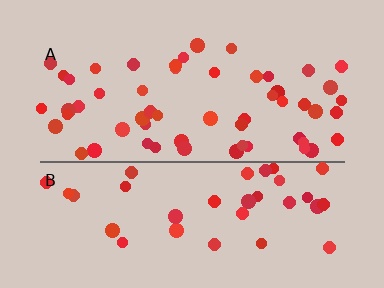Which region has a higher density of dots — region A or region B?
A (the top).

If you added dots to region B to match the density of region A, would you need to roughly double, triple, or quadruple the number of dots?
Approximately double.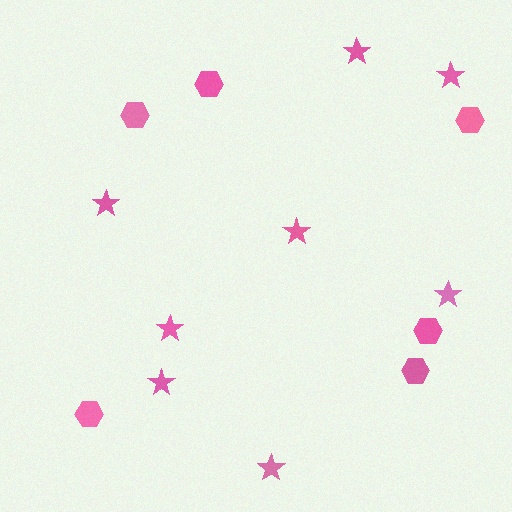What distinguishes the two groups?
There are 2 groups: one group of hexagons (6) and one group of stars (8).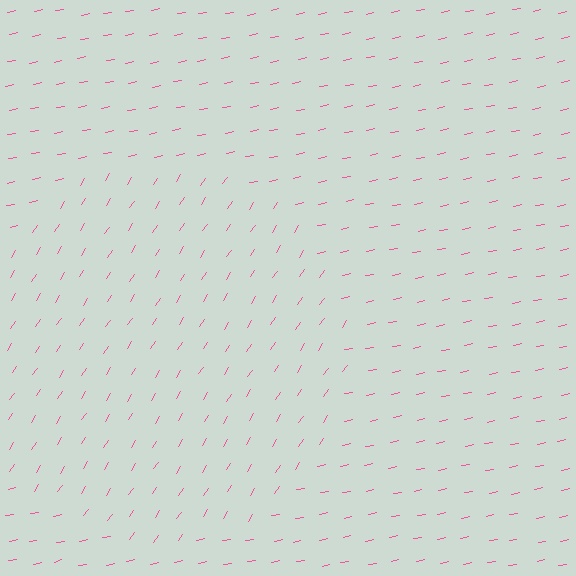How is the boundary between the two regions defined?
The boundary is defined purely by a change in line orientation (approximately 45 degrees difference). All lines are the same color and thickness.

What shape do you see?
I see a circle.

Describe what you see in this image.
The image is filled with small pink line segments. A circle region in the image has lines oriented differently from the surrounding lines, creating a visible texture boundary.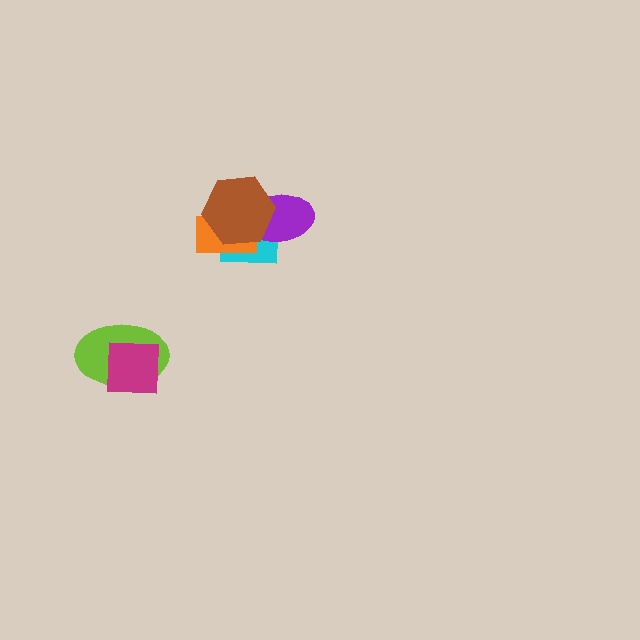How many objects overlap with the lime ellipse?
1 object overlaps with the lime ellipse.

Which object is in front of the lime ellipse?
The magenta square is in front of the lime ellipse.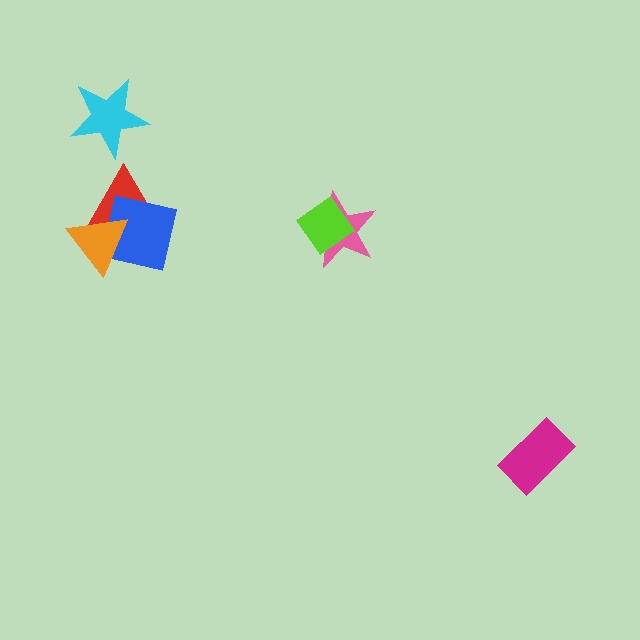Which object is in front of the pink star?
The lime diamond is in front of the pink star.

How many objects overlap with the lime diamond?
1 object overlaps with the lime diamond.